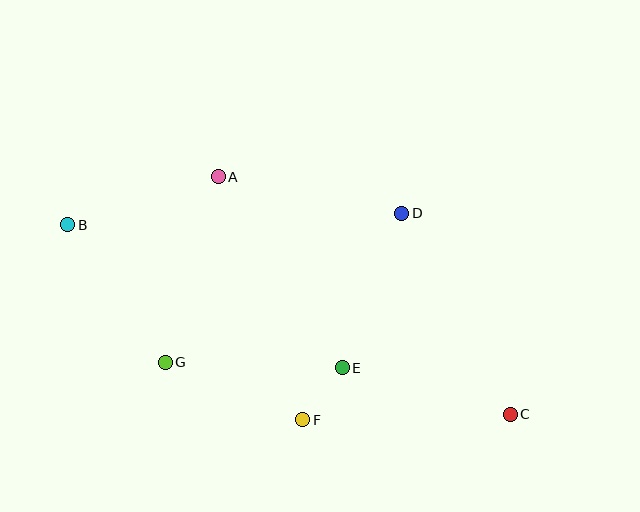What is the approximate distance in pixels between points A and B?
The distance between A and B is approximately 158 pixels.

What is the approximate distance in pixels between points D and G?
The distance between D and G is approximately 280 pixels.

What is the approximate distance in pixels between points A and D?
The distance between A and D is approximately 187 pixels.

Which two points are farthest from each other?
Points B and C are farthest from each other.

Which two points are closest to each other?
Points E and F are closest to each other.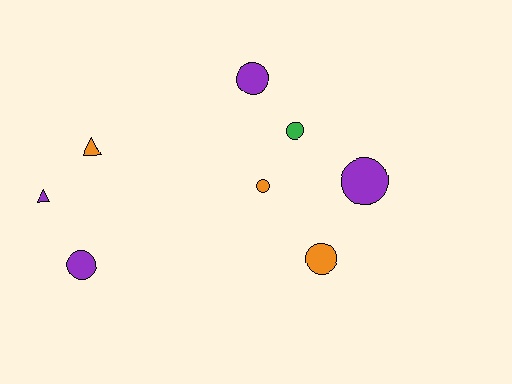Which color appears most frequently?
Purple, with 4 objects.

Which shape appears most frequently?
Circle, with 6 objects.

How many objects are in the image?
There are 8 objects.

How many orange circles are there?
There are 2 orange circles.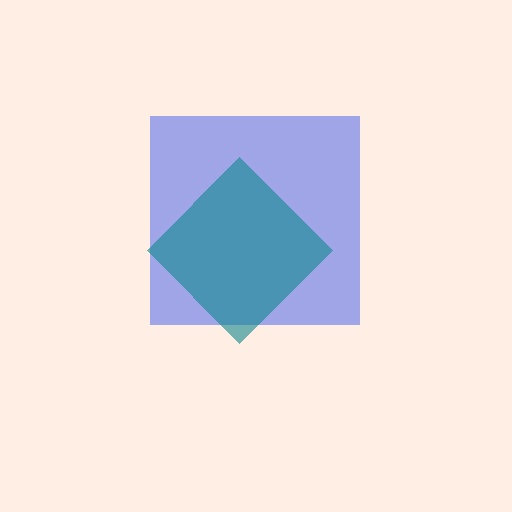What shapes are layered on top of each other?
The layered shapes are: a blue square, a teal diamond.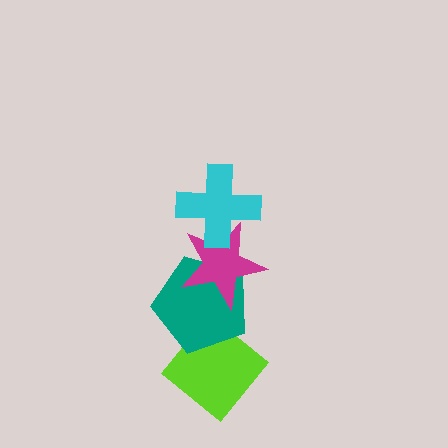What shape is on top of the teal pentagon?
The magenta star is on top of the teal pentagon.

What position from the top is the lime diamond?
The lime diamond is 4th from the top.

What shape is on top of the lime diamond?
The teal pentagon is on top of the lime diamond.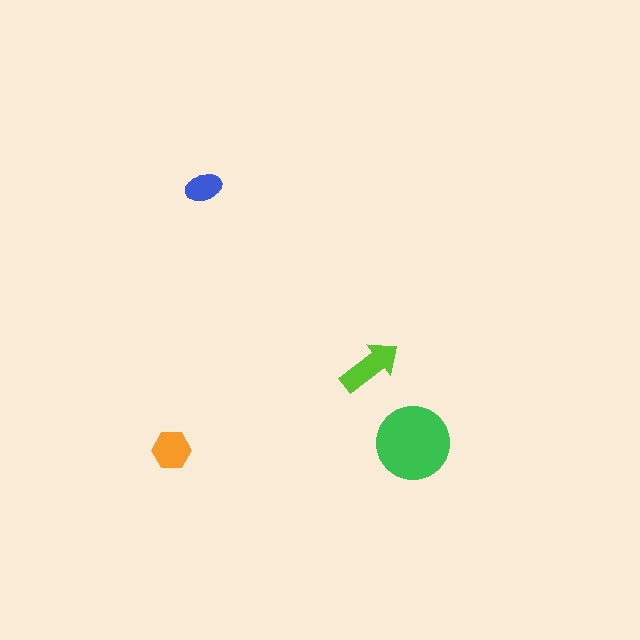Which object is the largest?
The green circle.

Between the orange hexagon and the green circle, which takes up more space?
The green circle.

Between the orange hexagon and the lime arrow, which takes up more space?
The lime arrow.